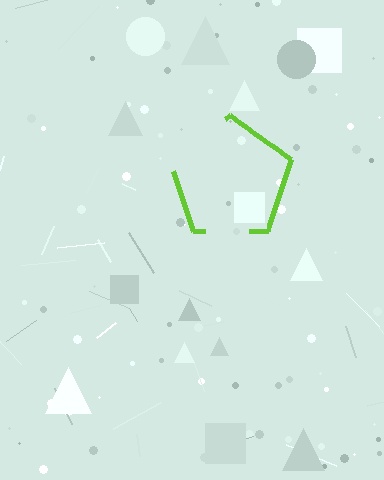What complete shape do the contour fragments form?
The contour fragments form a pentagon.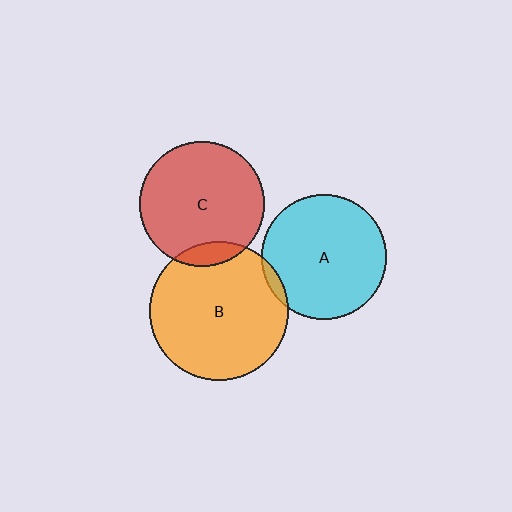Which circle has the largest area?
Circle B (orange).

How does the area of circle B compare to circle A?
Approximately 1.3 times.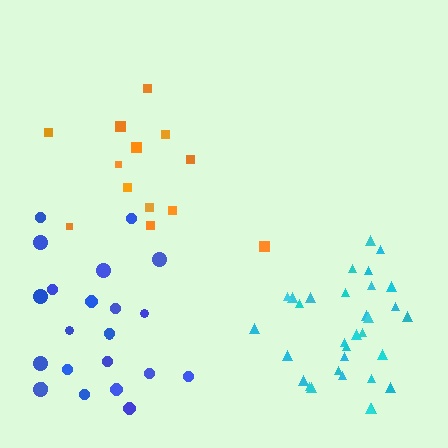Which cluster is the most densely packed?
Cyan.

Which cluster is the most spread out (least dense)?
Orange.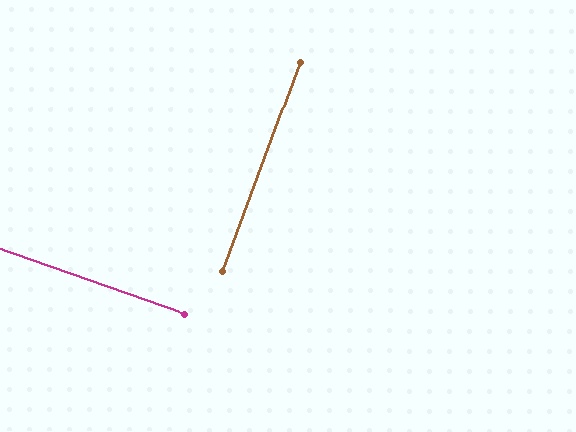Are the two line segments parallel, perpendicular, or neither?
Perpendicular — they meet at approximately 89°.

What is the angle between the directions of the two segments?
Approximately 89 degrees.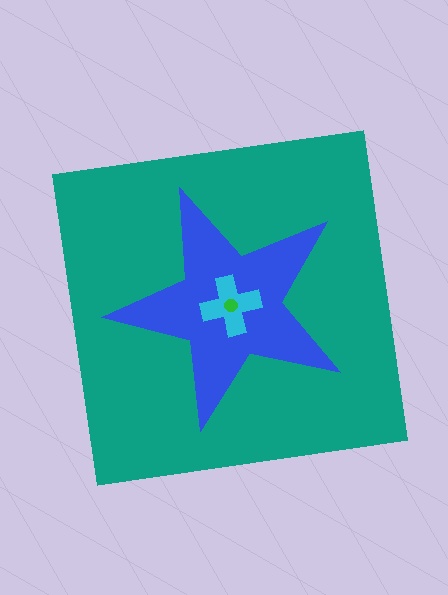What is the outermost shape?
The teal square.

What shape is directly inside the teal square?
The blue star.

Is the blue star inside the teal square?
Yes.